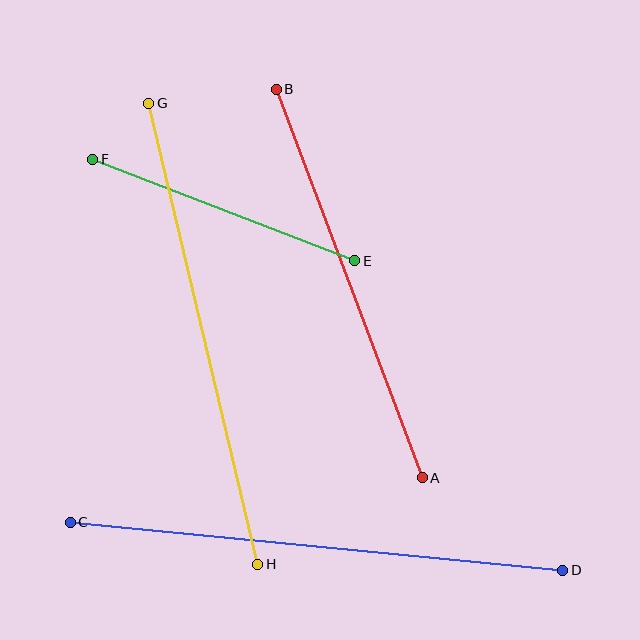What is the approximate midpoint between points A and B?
The midpoint is at approximately (349, 283) pixels.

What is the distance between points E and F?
The distance is approximately 281 pixels.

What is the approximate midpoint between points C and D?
The midpoint is at approximately (316, 546) pixels.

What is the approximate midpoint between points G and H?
The midpoint is at approximately (203, 334) pixels.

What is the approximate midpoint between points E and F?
The midpoint is at approximately (224, 210) pixels.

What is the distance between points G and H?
The distance is approximately 474 pixels.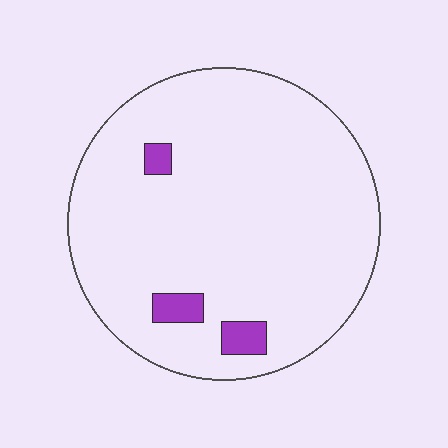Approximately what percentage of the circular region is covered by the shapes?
Approximately 5%.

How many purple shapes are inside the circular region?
3.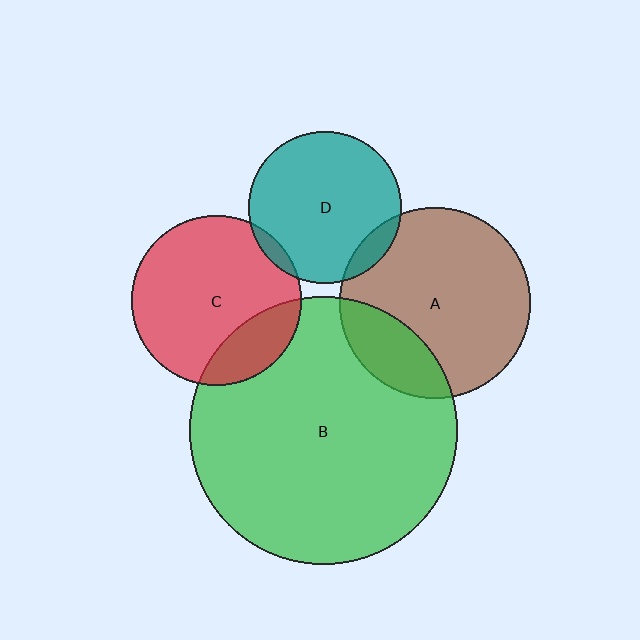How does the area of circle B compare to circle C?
Approximately 2.5 times.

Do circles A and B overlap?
Yes.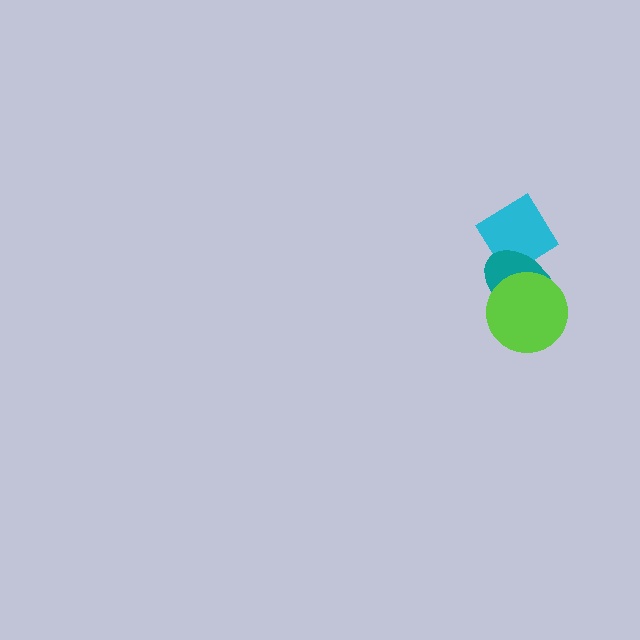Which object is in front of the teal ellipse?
The lime circle is in front of the teal ellipse.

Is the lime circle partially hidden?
No, no other shape covers it.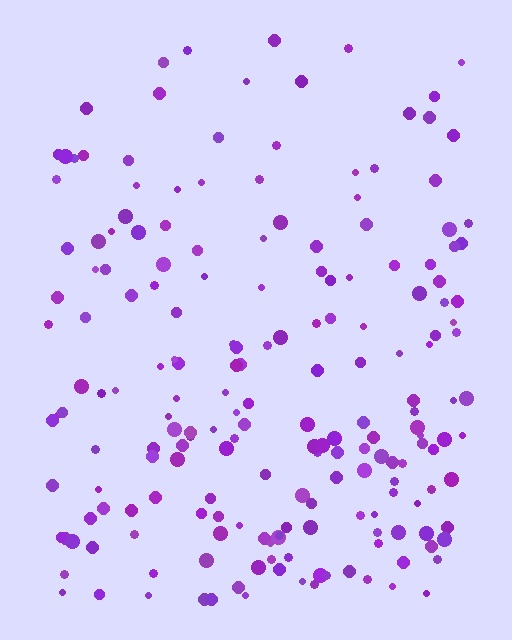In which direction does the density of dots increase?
From top to bottom, with the bottom side densest.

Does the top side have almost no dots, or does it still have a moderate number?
Still a moderate number, just noticeably fewer than the bottom.